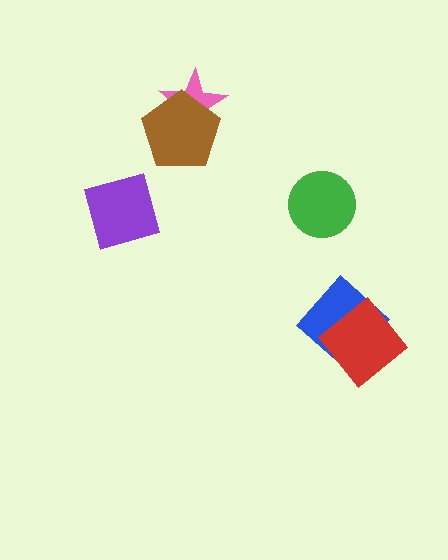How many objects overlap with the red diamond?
1 object overlaps with the red diamond.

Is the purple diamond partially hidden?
No, no other shape covers it.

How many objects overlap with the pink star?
1 object overlaps with the pink star.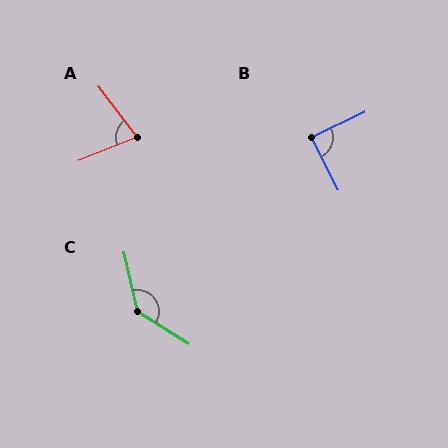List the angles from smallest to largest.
A (75°), B (89°), C (135°).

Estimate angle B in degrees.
Approximately 89 degrees.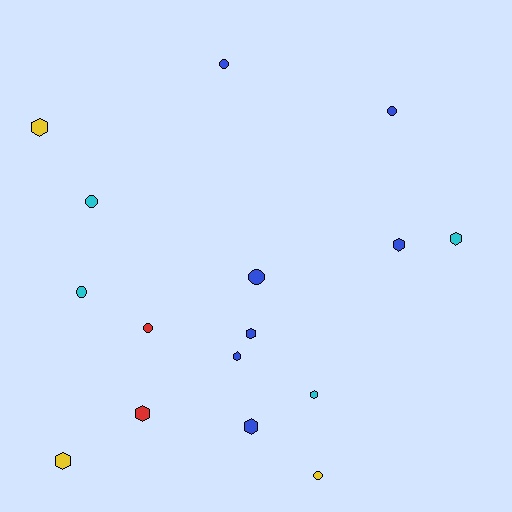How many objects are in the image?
There are 16 objects.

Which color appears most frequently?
Blue, with 7 objects.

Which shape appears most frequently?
Hexagon, with 9 objects.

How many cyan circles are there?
There are 2 cyan circles.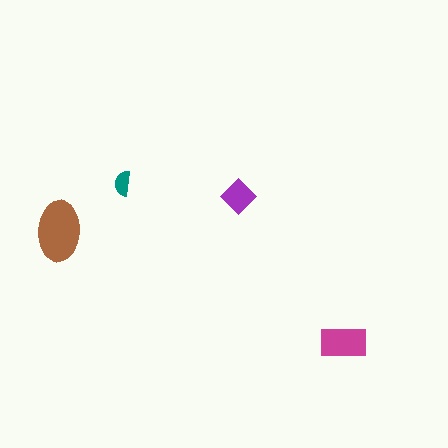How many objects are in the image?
There are 4 objects in the image.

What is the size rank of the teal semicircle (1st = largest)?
4th.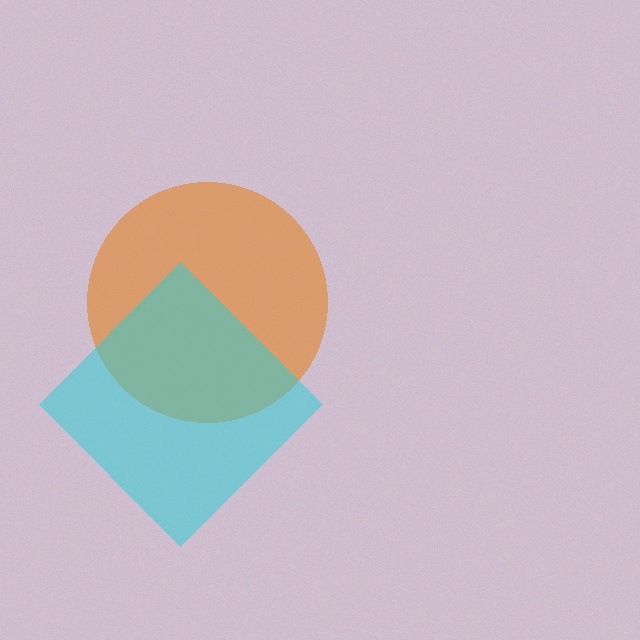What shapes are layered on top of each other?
The layered shapes are: an orange circle, a cyan diamond.